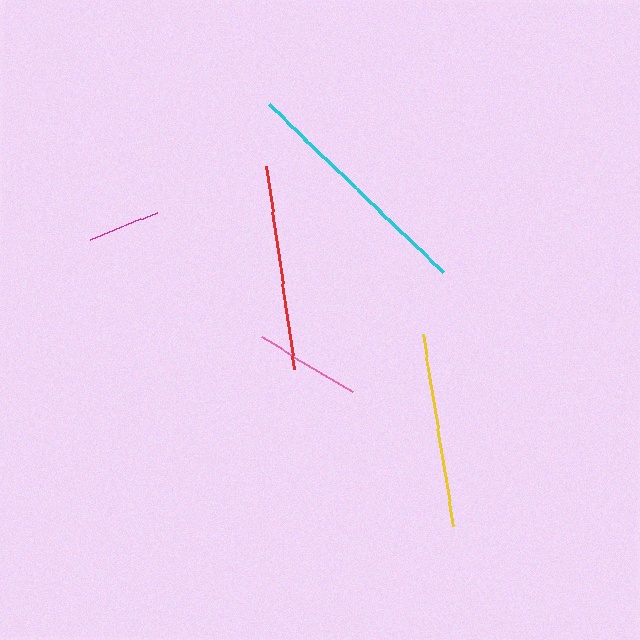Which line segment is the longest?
The cyan line is the longest at approximately 241 pixels.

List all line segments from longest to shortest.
From longest to shortest: cyan, red, yellow, pink, magenta.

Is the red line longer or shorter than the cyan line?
The cyan line is longer than the red line.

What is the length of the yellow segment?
The yellow segment is approximately 194 pixels long.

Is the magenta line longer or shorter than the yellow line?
The yellow line is longer than the magenta line.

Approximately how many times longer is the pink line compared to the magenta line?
The pink line is approximately 1.5 times the length of the magenta line.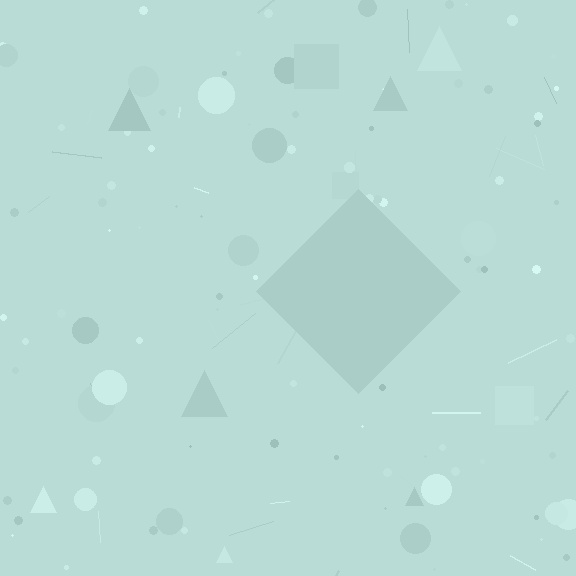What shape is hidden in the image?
A diamond is hidden in the image.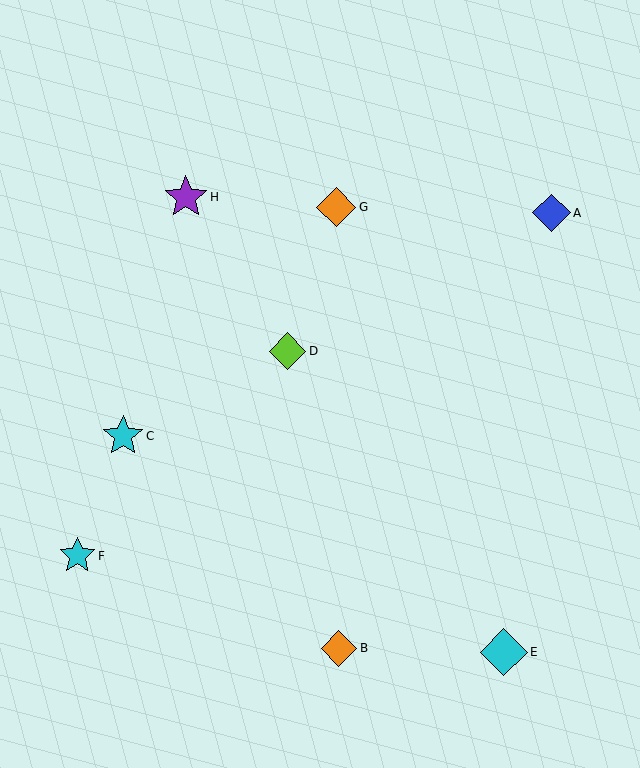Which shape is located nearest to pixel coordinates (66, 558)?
The cyan star (labeled F) at (77, 556) is nearest to that location.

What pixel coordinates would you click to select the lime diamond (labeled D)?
Click at (288, 351) to select the lime diamond D.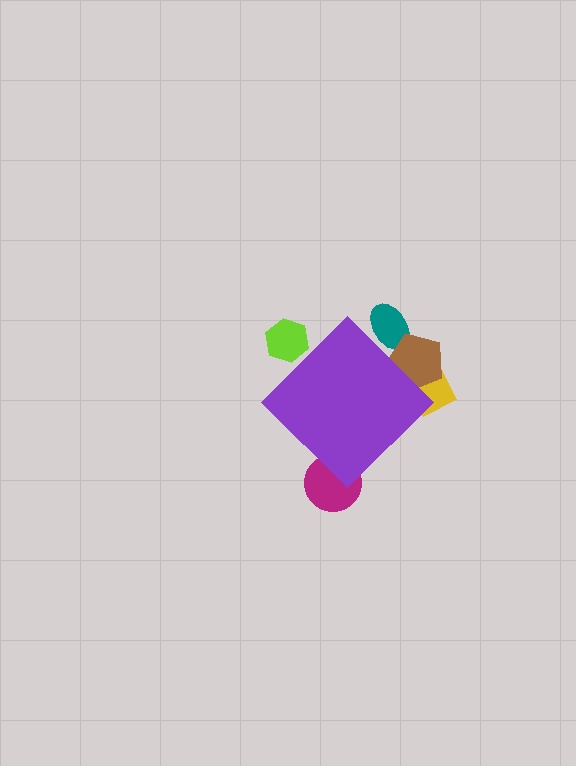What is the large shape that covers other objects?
A purple diamond.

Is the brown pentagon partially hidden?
Yes, the brown pentagon is partially hidden behind the purple diamond.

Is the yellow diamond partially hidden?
Yes, the yellow diamond is partially hidden behind the purple diamond.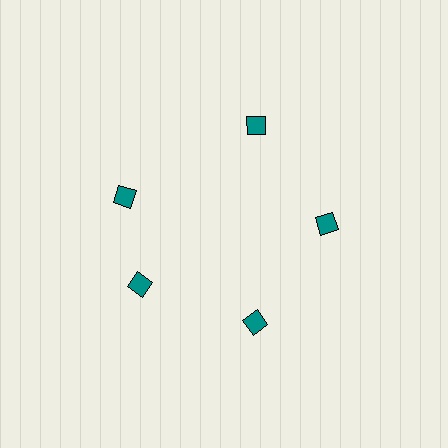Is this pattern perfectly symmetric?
No. The 5 teal squares are arranged in a ring, but one element near the 10 o'clock position is rotated out of alignment along the ring, breaking the 5-fold rotational symmetry.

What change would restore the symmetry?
The symmetry would be restored by rotating it back into even spacing with its neighbors so that all 5 squares sit at equal angles and equal distance from the center.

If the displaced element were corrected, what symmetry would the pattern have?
It would have 5-fold rotational symmetry — the pattern would map onto itself every 72 degrees.